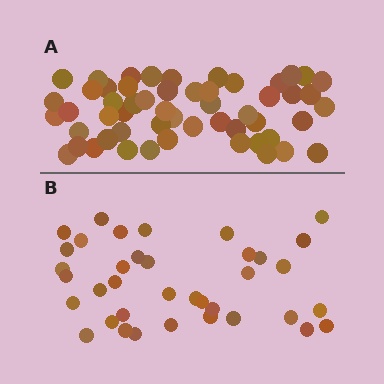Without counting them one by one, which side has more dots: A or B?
Region A (the top region) has more dots.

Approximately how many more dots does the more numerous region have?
Region A has approximately 15 more dots than region B.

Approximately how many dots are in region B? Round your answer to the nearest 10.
About 40 dots. (The exact count is 37, which rounds to 40.)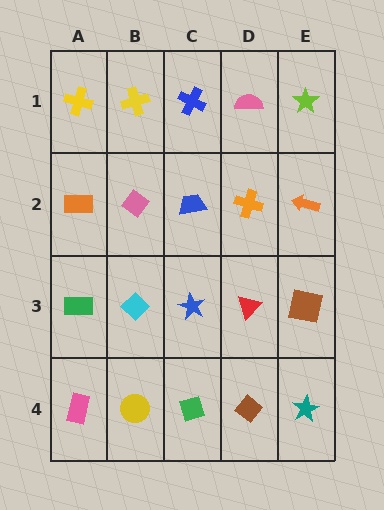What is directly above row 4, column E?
A brown square.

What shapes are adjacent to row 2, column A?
A yellow cross (row 1, column A), a green rectangle (row 3, column A), a pink diamond (row 2, column B).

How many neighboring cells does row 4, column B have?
3.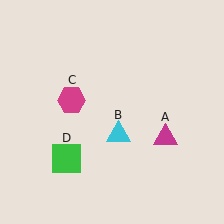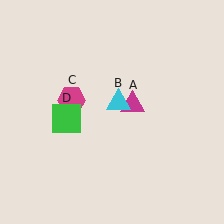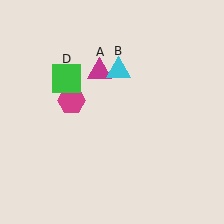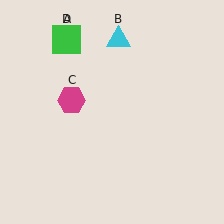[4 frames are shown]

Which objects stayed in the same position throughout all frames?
Magenta hexagon (object C) remained stationary.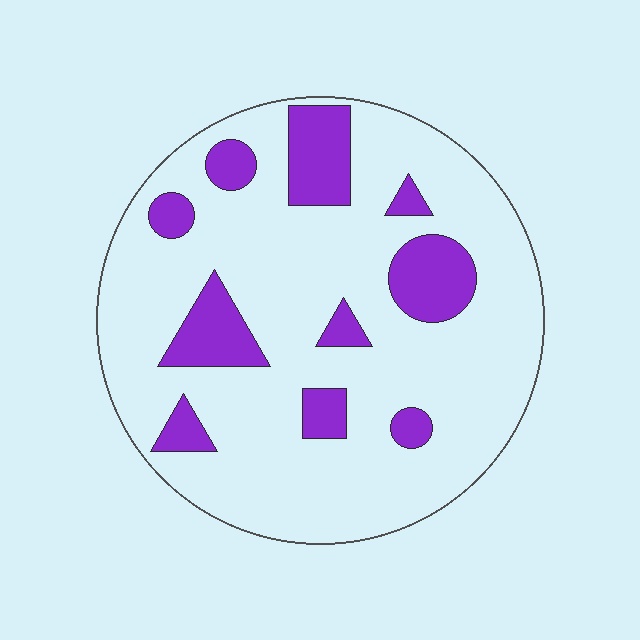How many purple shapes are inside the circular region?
10.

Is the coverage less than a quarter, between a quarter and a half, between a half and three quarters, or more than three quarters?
Less than a quarter.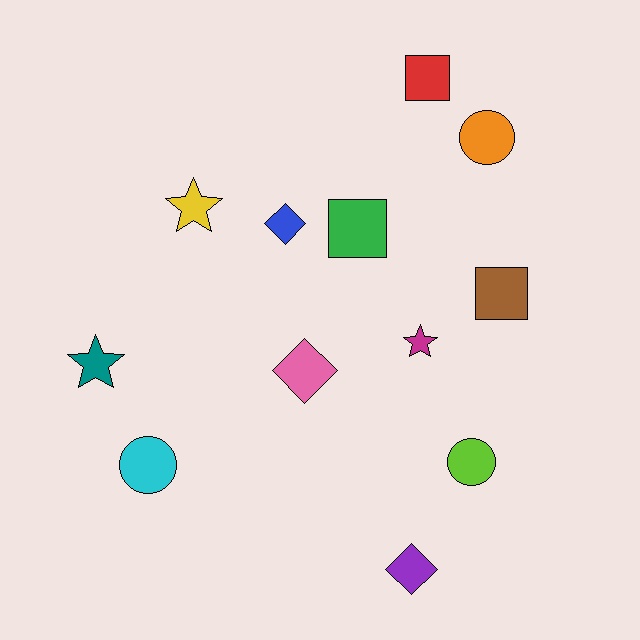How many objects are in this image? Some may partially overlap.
There are 12 objects.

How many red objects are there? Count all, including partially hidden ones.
There is 1 red object.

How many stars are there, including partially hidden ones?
There are 3 stars.